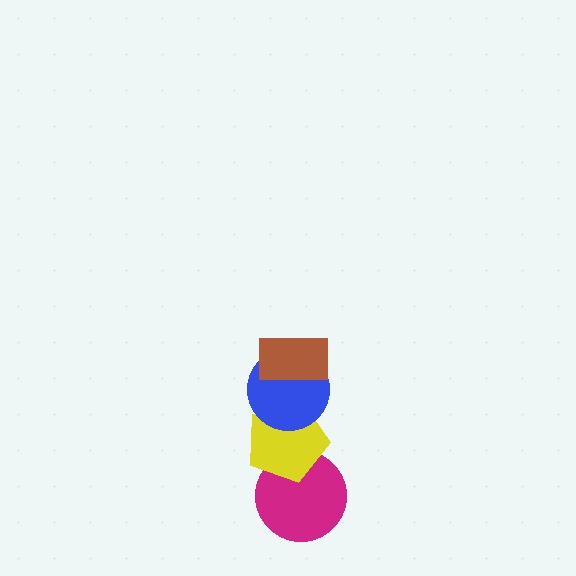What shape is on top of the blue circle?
The brown rectangle is on top of the blue circle.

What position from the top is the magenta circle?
The magenta circle is 4th from the top.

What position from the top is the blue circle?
The blue circle is 2nd from the top.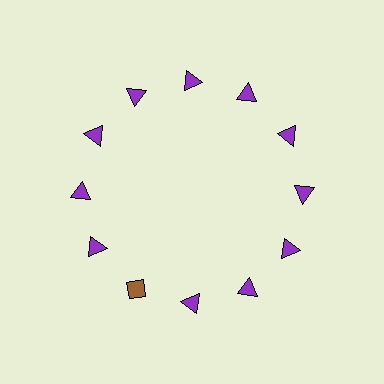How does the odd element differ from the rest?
It differs in both color (brown instead of purple) and shape (diamond instead of triangle).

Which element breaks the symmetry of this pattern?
The brown diamond at roughly the 7 o'clock position breaks the symmetry. All other shapes are purple triangles.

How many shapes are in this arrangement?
There are 12 shapes arranged in a ring pattern.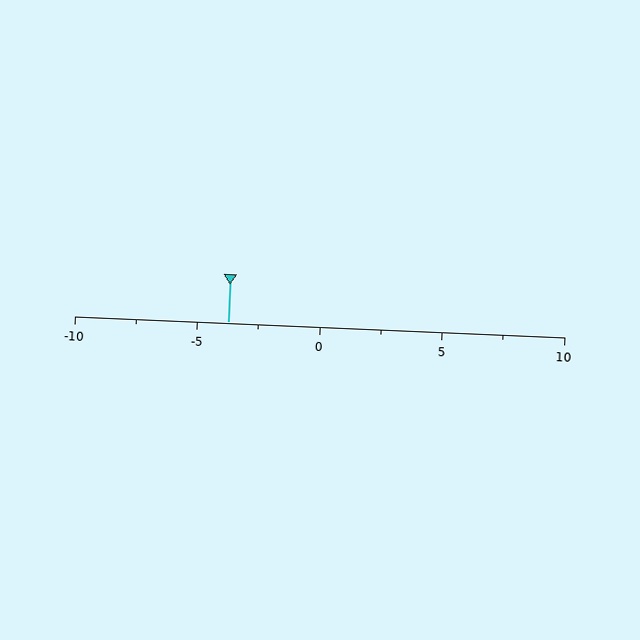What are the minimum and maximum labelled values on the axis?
The axis runs from -10 to 10.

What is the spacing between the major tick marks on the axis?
The major ticks are spaced 5 apart.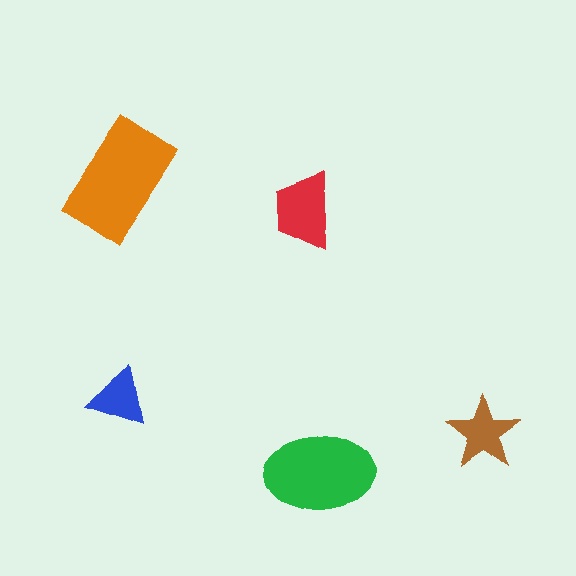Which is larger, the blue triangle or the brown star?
The brown star.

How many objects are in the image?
There are 5 objects in the image.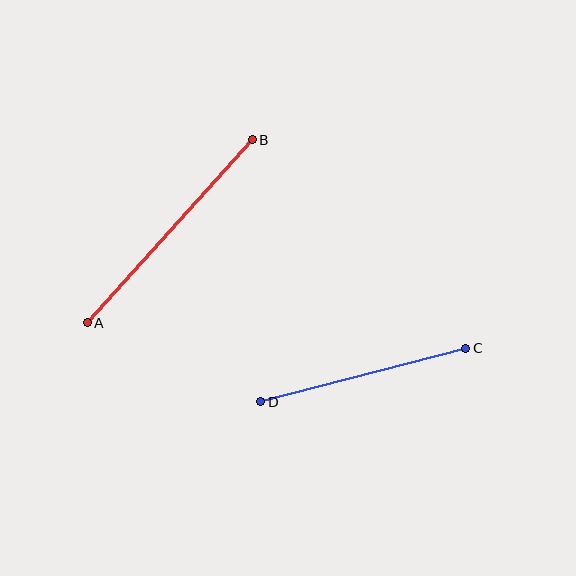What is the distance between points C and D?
The distance is approximately 212 pixels.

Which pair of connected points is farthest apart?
Points A and B are farthest apart.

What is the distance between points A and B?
The distance is approximately 246 pixels.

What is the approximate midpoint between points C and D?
The midpoint is at approximately (363, 375) pixels.